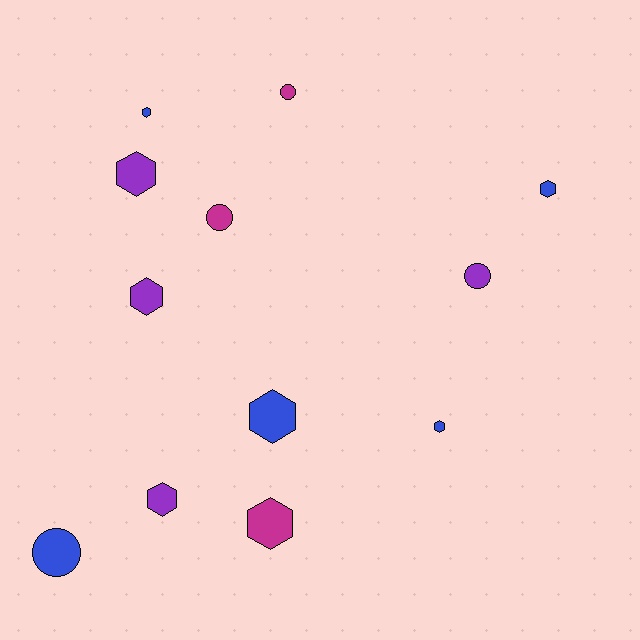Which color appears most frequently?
Blue, with 5 objects.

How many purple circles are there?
There is 1 purple circle.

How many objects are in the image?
There are 12 objects.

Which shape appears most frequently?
Hexagon, with 8 objects.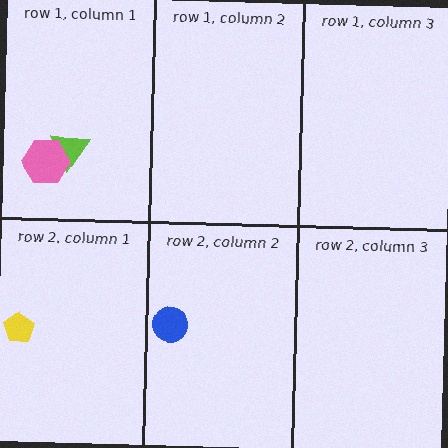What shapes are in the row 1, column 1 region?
The lime triangle, the pink hexagon.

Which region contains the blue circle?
The row 2, column 2 region.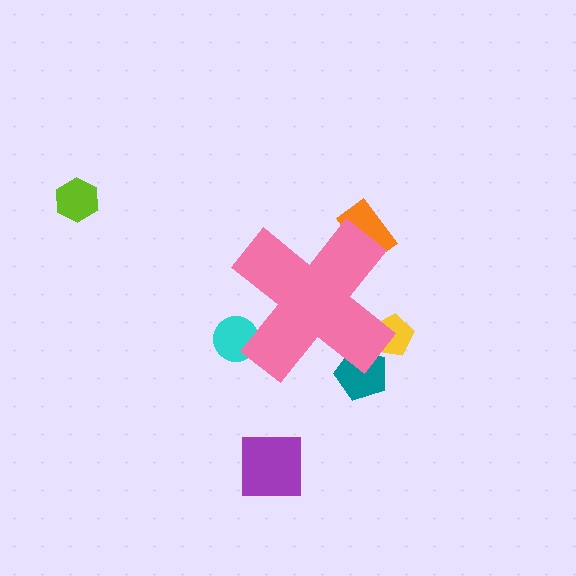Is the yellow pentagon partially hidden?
Yes, the yellow pentagon is partially hidden behind the pink cross.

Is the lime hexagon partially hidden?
No, the lime hexagon is fully visible.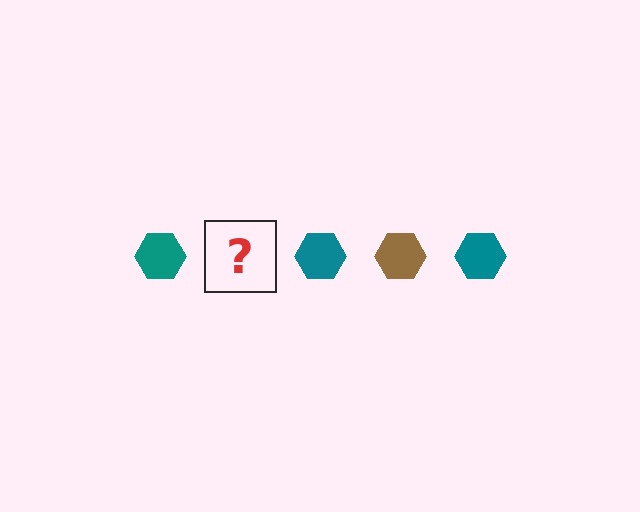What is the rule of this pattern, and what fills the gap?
The rule is that the pattern cycles through teal, brown hexagons. The gap should be filled with a brown hexagon.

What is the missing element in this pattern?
The missing element is a brown hexagon.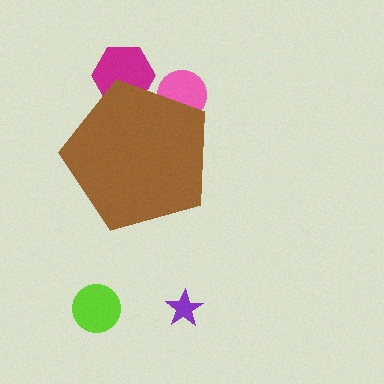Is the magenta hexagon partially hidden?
Yes, the magenta hexagon is partially hidden behind the brown pentagon.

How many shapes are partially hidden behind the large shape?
2 shapes are partially hidden.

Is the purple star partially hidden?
No, the purple star is fully visible.